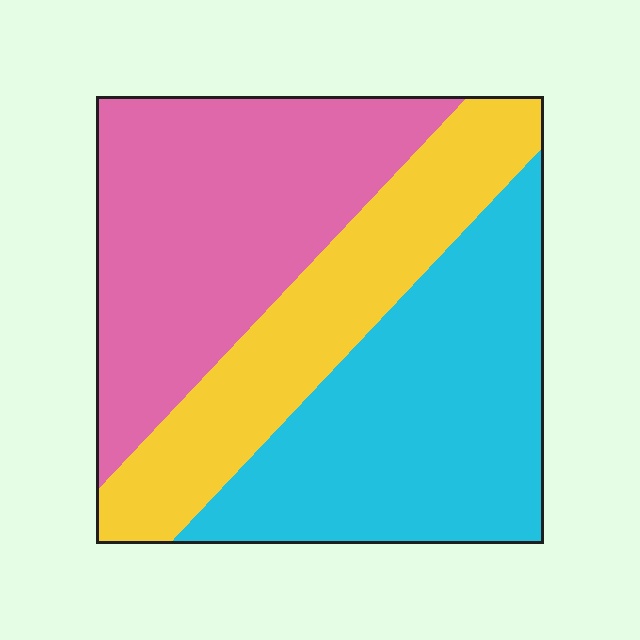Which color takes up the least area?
Yellow, at roughly 25%.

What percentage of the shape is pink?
Pink takes up about three eighths (3/8) of the shape.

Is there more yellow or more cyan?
Cyan.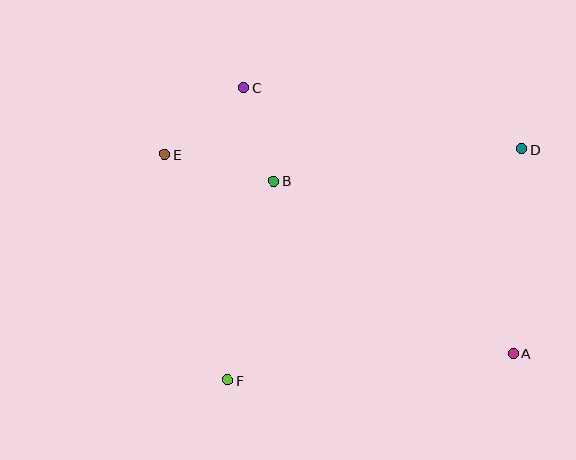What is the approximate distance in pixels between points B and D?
The distance between B and D is approximately 250 pixels.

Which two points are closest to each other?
Points B and C are closest to each other.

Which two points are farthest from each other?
Points A and E are farthest from each other.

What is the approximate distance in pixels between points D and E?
The distance between D and E is approximately 357 pixels.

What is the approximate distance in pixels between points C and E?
The distance between C and E is approximately 104 pixels.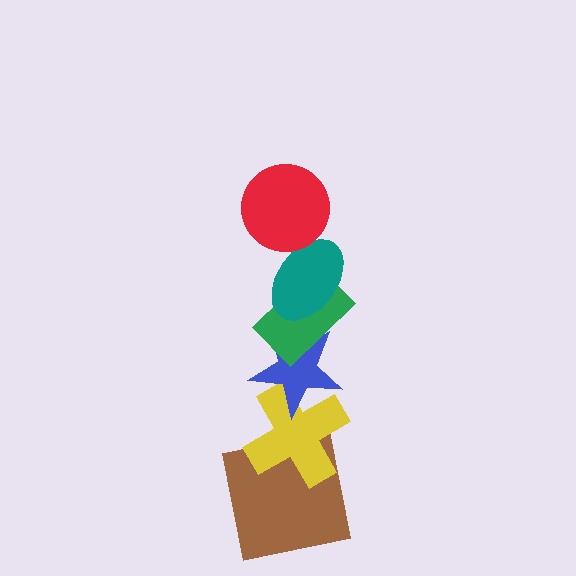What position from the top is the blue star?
The blue star is 4th from the top.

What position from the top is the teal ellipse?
The teal ellipse is 2nd from the top.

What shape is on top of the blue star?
The green rectangle is on top of the blue star.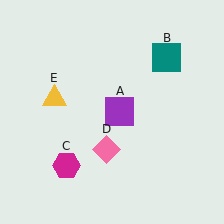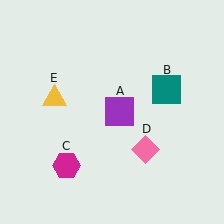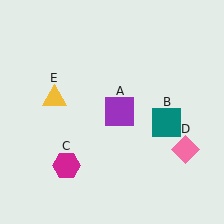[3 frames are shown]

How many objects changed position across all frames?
2 objects changed position: teal square (object B), pink diamond (object D).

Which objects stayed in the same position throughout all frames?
Purple square (object A) and magenta hexagon (object C) and yellow triangle (object E) remained stationary.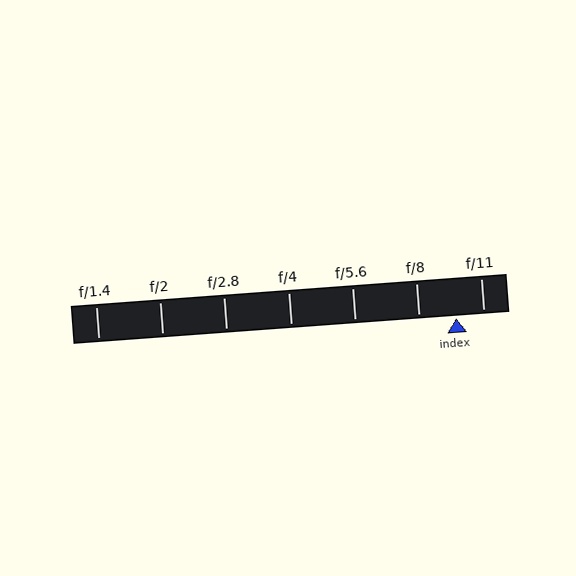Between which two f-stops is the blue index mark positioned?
The index mark is between f/8 and f/11.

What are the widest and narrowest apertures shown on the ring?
The widest aperture shown is f/1.4 and the narrowest is f/11.